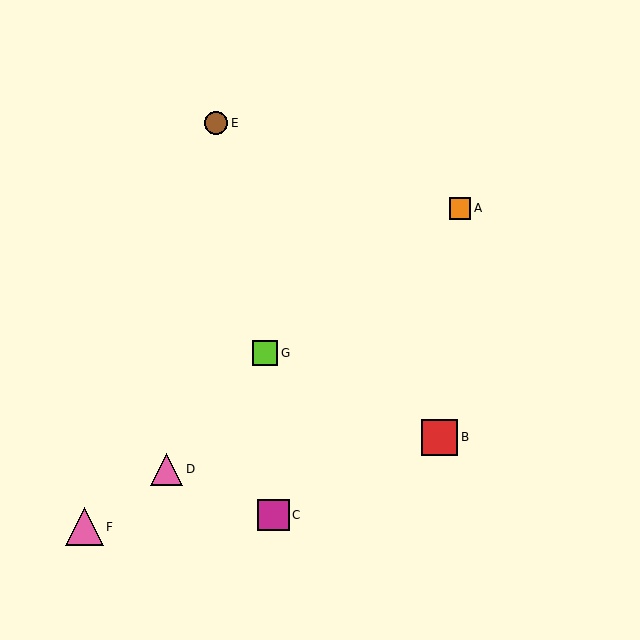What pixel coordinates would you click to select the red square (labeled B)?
Click at (439, 437) to select the red square B.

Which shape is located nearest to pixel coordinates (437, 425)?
The red square (labeled B) at (439, 437) is nearest to that location.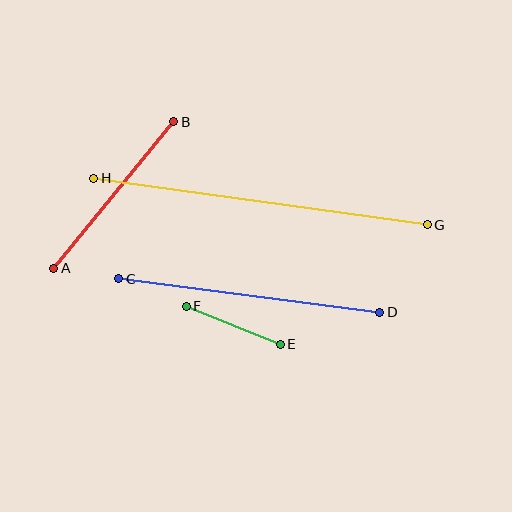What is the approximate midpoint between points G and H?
The midpoint is at approximately (261, 202) pixels.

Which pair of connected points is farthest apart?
Points G and H are farthest apart.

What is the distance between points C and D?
The distance is approximately 263 pixels.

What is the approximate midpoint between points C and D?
The midpoint is at approximately (249, 295) pixels.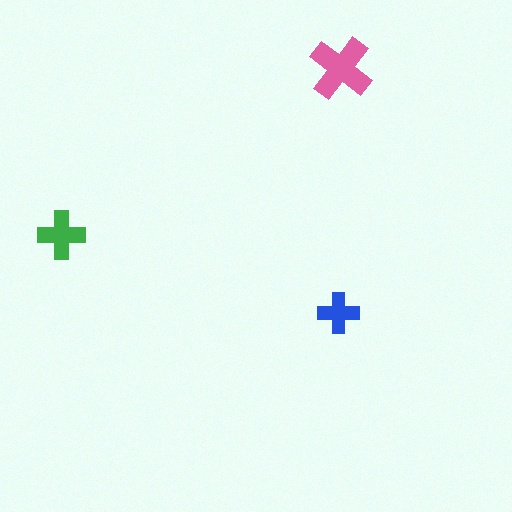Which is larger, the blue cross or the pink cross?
The pink one.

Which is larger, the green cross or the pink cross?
The pink one.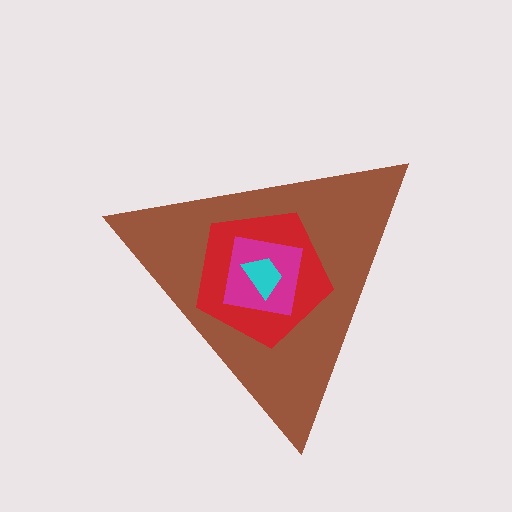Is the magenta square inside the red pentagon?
Yes.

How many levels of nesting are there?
4.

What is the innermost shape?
The cyan trapezoid.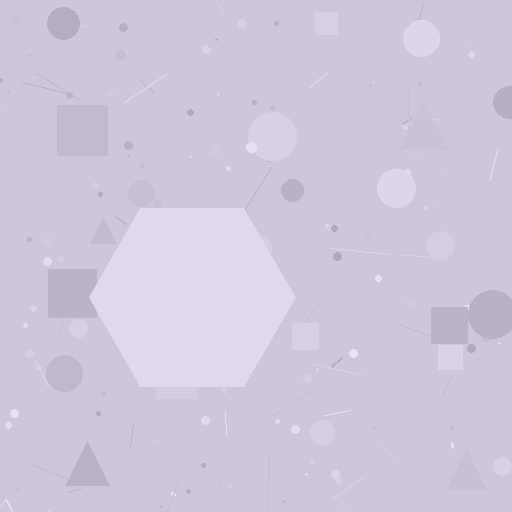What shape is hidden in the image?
A hexagon is hidden in the image.